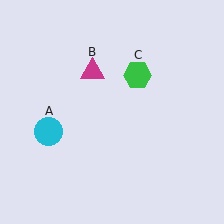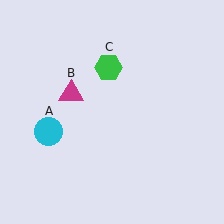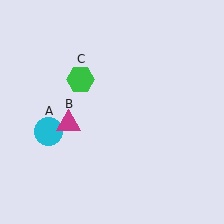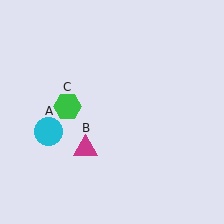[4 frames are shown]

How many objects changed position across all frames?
2 objects changed position: magenta triangle (object B), green hexagon (object C).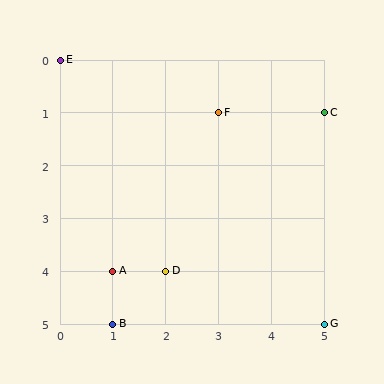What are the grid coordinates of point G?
Point G is at grid coordinates (5, 5).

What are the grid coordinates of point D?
Point D is at grid coordinates (2, 4).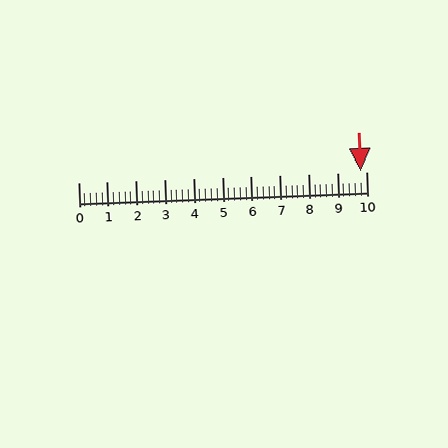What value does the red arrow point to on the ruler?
The red arrow points to approximately 9.8.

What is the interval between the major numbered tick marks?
The major tick marks are spaced 1 units apart.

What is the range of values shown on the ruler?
The ruler shows values from 0 to 10.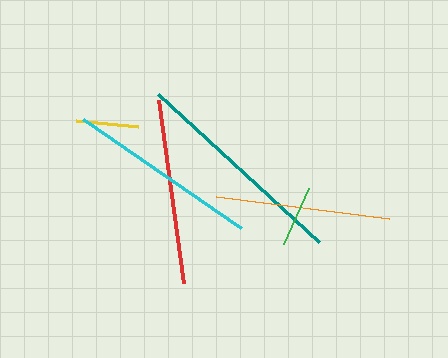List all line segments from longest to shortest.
From longest to shortest: teal, cyan, red, orange, yellow, green.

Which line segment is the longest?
The teal line is the longest at approximately 219 pixels.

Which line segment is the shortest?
The green line is the shortest at approximately 61 pixels.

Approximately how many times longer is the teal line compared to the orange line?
The teal line is approximately 1.3 times the length of the orange line.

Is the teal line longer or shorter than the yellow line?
The teal line is longer than the yellow line.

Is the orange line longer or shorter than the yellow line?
The orange line is longer than the yellow line.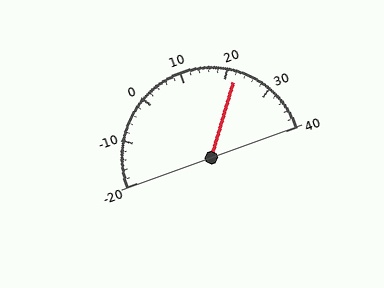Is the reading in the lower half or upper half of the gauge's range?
The reading is in the upper half of the range (-20 to 40).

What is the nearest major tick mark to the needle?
The nearest major tick mark is 20.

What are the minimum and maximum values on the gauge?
The gauge ranges from -20 to 40.